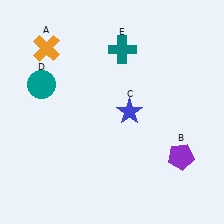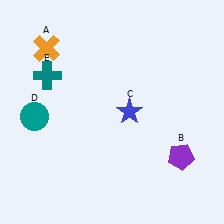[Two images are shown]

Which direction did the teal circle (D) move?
The teal circle (D) moved down.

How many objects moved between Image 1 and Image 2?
2 objects moved between the two images.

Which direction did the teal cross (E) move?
The teal cross (E) moved left.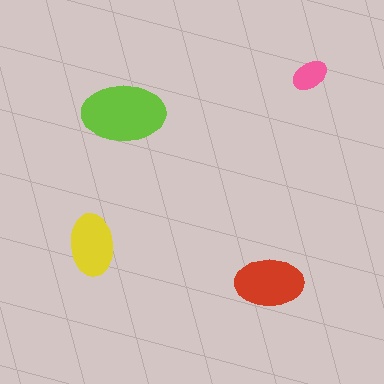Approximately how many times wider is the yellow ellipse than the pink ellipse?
About 1.5 times wider.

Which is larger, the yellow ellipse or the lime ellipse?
The lime one.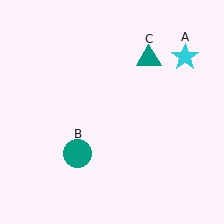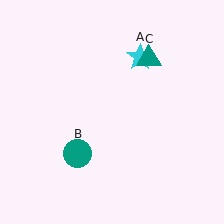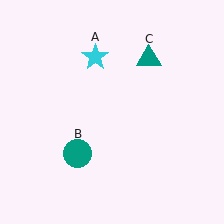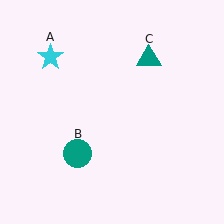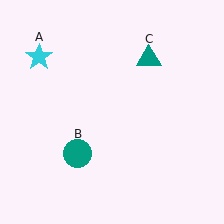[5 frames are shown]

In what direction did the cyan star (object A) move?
The cyan star (object A) moved left.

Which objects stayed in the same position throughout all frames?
Teal circle (object B) and teal triangle (object C) remained stationary.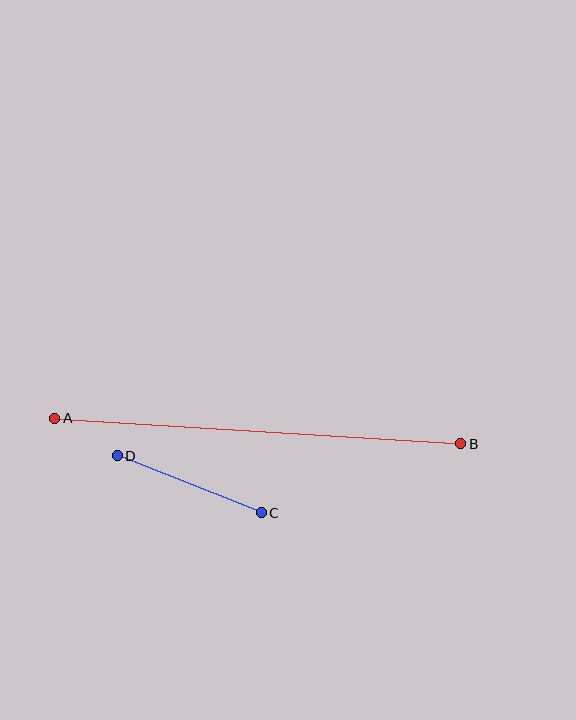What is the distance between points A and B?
The distance is approximately 407 pixels.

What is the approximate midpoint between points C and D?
The midpoint is at approximately (189, 484) pixels.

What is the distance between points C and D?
The distance is approximately 155 pixels.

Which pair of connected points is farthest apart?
Points A and B are farthest apart.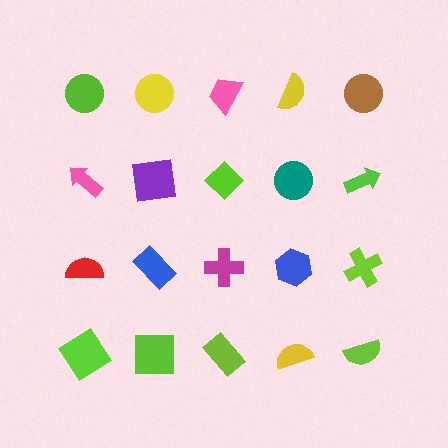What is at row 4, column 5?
A lime semicircle.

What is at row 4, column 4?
A yellow semicircle.